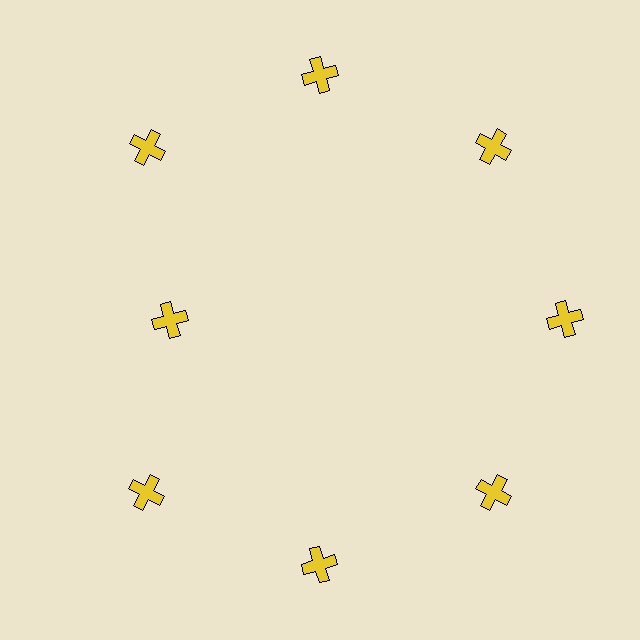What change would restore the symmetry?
The symmetry would be restored by moving it outward, back onto the ring so that all 8 crosses sit at equal angles and equal distance from the center.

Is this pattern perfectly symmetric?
No. The 8 yellow crosses are arranged in a ring, but one element near the 9 o'clock position is pulled inward toward the center, breaking the 8-fold rotational symmetry.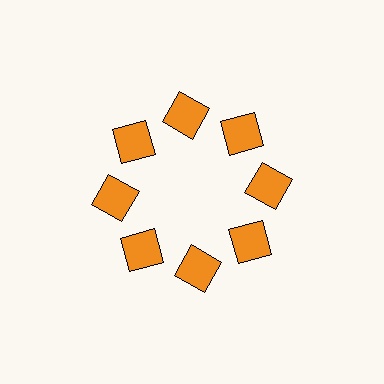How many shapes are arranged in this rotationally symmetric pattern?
There are 8 shapes, arranged in 8 groups of 1.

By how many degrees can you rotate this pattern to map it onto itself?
The pattern maps onto itself every 45 degrees of rotation.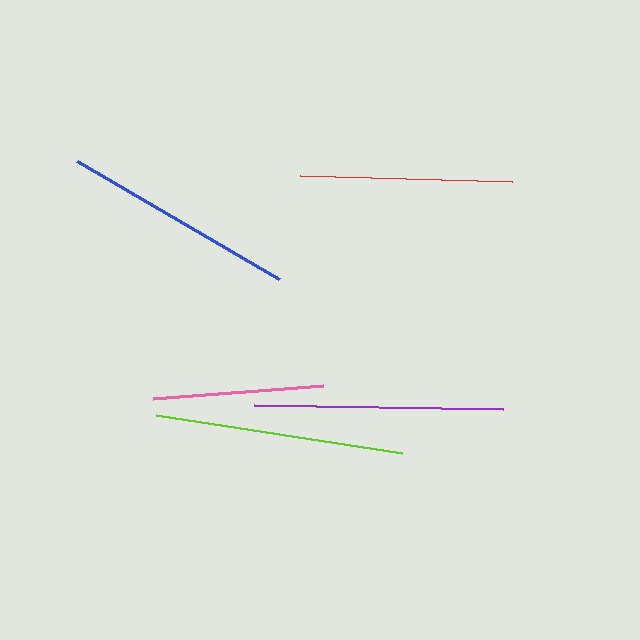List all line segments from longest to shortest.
From longest to shortest: lime, purple, blue, red, pink.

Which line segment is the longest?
The lime line is the longest at approximately 250 pixels.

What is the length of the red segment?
The red segment is approximately 212 pixels long.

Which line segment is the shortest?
The pink line is the shortest at approximately 171 pixels.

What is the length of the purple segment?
The purple segment is approximately 249 pixels long.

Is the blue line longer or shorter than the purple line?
The purple line is longer than the blue line.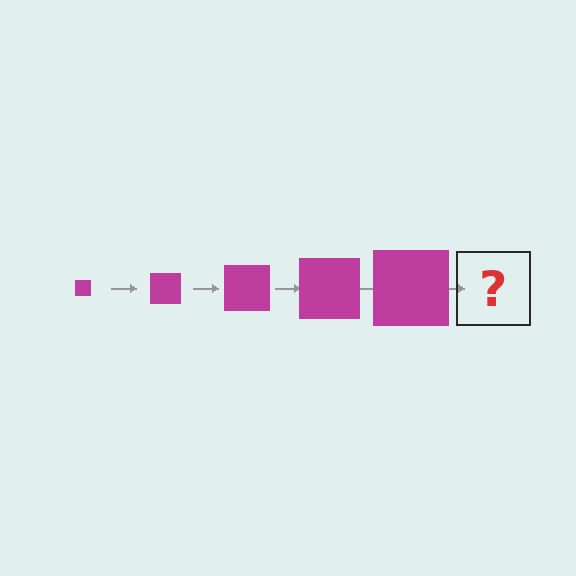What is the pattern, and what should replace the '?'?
The pattern is that the square gets progressively larger each step. The '?' should be a magenta square, larger than the previous one.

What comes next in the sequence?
The next element should be a magenta square, larger than the previous one.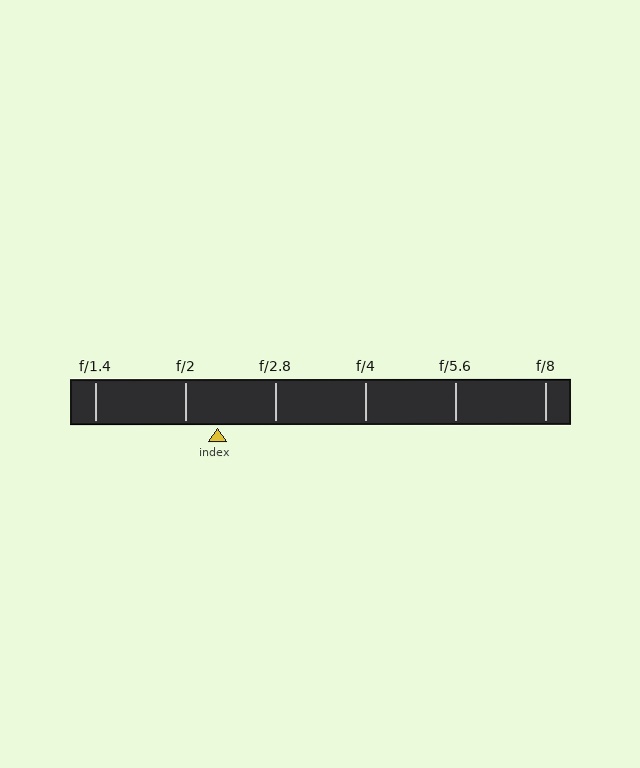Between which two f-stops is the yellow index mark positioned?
The index mark is between f/2 and f/2.8.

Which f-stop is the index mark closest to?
The index mark is closest to f/2.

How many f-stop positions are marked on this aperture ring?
There are 6 f-stop positions marked.